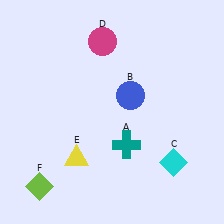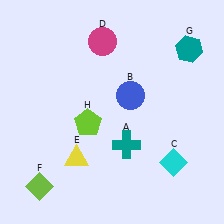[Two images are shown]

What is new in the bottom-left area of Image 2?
A lime pentagon (H) was added in the bottom-left area of Image 2.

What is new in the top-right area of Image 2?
A teal hexagon (G) was added in the top-right area of Image 2.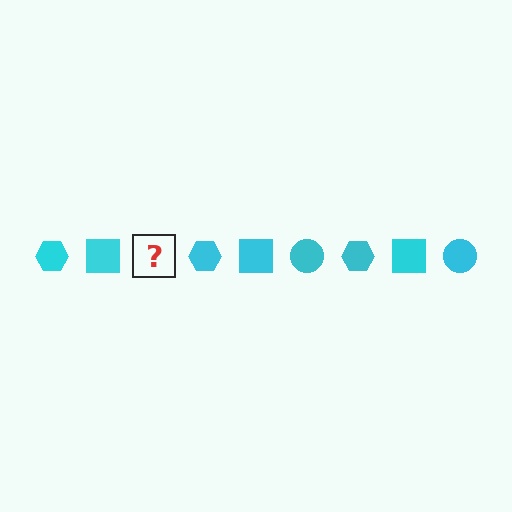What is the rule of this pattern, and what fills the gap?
The rule is that the pattern cycles through hexagon, square, circle shapes in cyan. The gap should be filled with a cyan circle.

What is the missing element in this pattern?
The missing element is a cyan circle.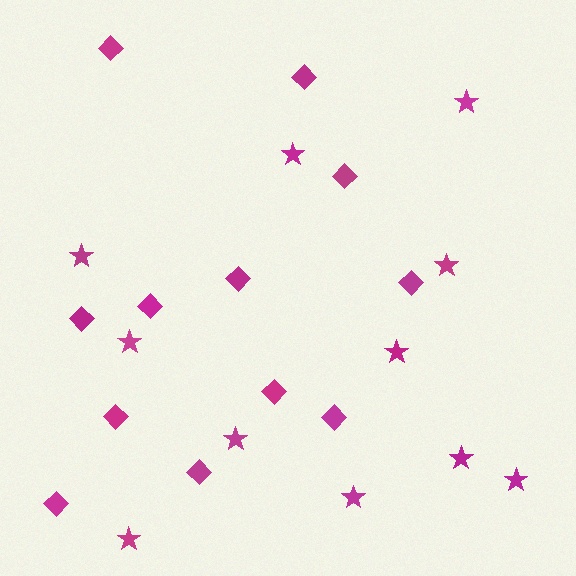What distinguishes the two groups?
There are 2 groups: one group of stars (11) and one group of diamonds (12).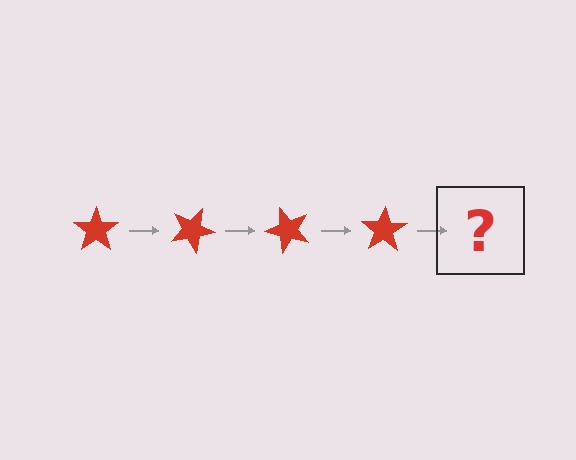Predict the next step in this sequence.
The next step is a red star rotated 100 degrees.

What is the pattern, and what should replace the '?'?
The pattern is that the star rotates 25 degrees each step. The '?' should be a red star rotated 100 degrees.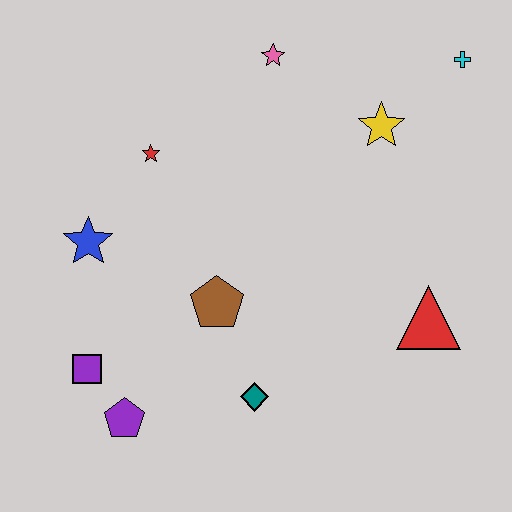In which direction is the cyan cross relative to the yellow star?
The cyan cross is to the right of the yellow star.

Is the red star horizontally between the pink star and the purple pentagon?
Yes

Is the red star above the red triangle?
Yes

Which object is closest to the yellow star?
The cyan cross is closest to the yellow star.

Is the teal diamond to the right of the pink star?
No